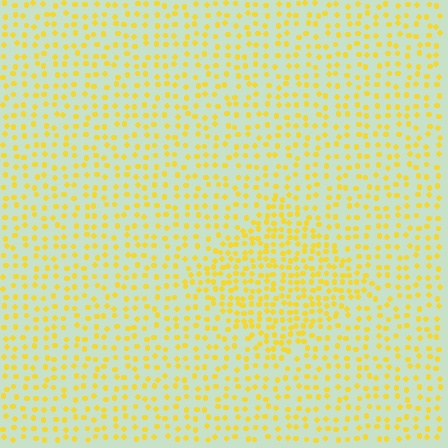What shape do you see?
I see a diamond.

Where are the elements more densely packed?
The elements are more densely packed inside the diamond boundary.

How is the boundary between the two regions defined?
The boundary is defined by a change in element density (approximately 1.8x ratio). All elements are the same color, size, and shape.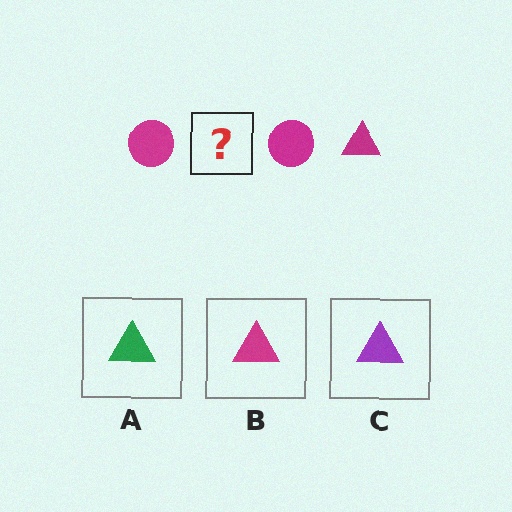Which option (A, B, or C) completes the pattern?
B.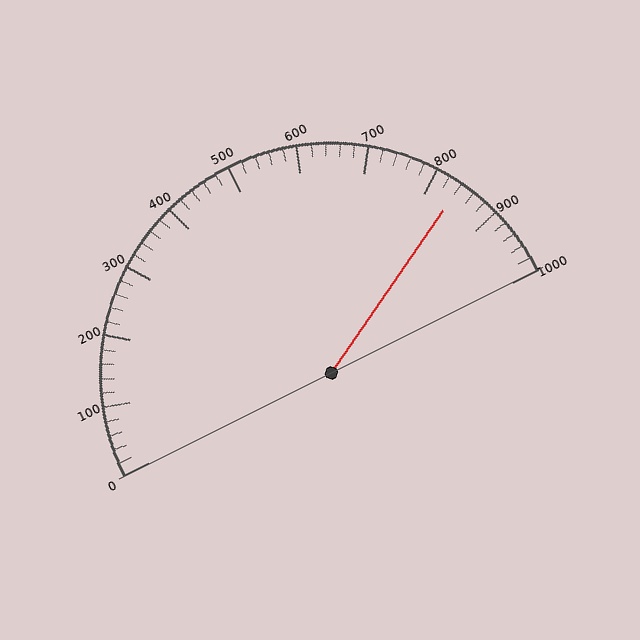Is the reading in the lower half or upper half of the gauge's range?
The reading is in the upper half of the range (0 to 1000).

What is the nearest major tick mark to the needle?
The nearest major tick mark is 800.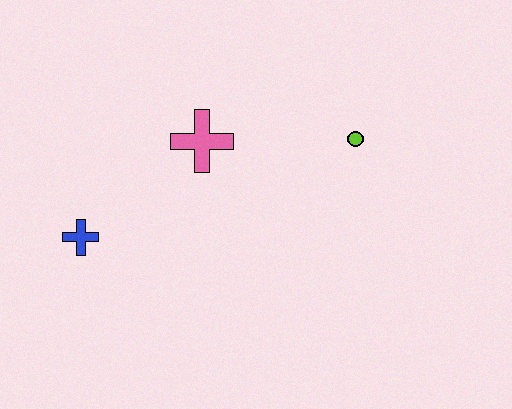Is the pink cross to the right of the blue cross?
Yes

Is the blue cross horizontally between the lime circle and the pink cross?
No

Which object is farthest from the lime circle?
The blue cross is farthest from the lime circle.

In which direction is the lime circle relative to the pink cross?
The lime circle is to the right of the pink cross.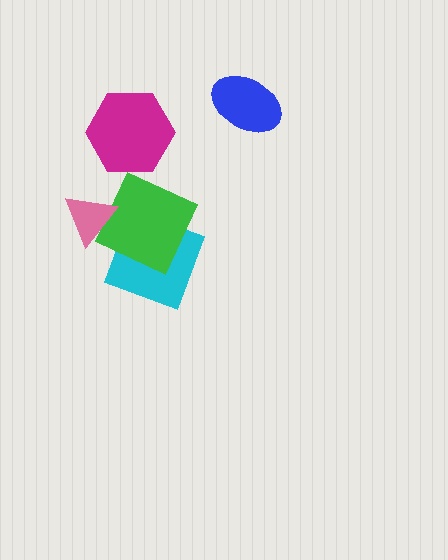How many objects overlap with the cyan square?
1 object overlaps with the cyan square.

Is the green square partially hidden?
Yes, it is partially covered by another shape.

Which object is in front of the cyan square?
The green square is in front of the cyan square.